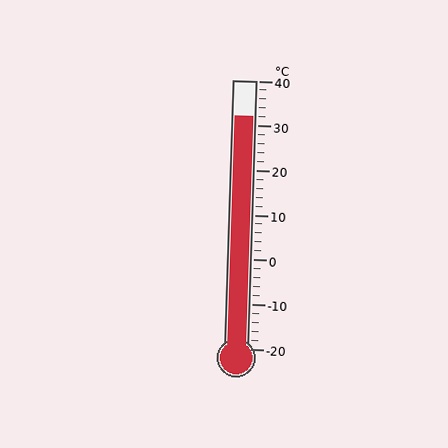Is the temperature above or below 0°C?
The temperature is above 0°C.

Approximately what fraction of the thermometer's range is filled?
The thermometer is filled to approximately 85% of its range.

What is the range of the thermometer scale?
The thermometer scale ranges from -20°C to 40°C.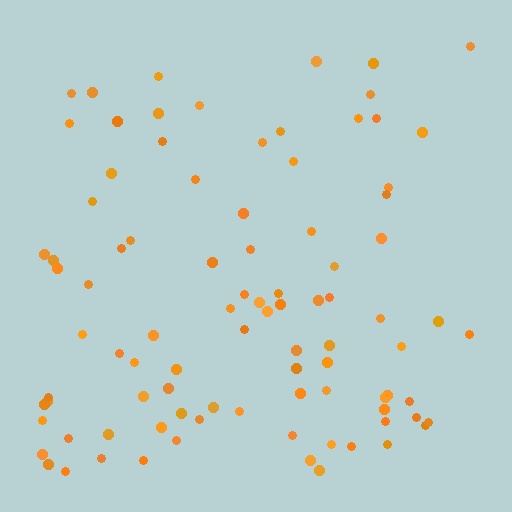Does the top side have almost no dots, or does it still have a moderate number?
Still a moderate number, just noticeably fewer than the bottom.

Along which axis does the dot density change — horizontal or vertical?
Vertical.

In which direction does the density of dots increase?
From top to bottom, with the bottom side densest.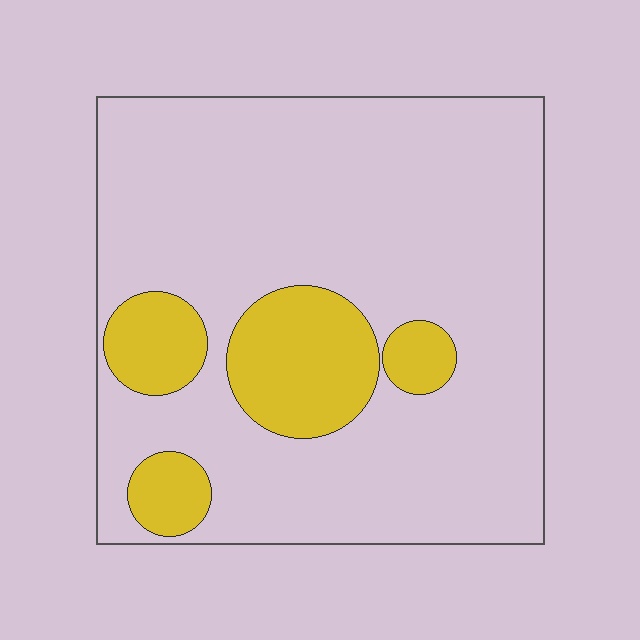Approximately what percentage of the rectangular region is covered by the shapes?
Approximately 20%.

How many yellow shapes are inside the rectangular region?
4.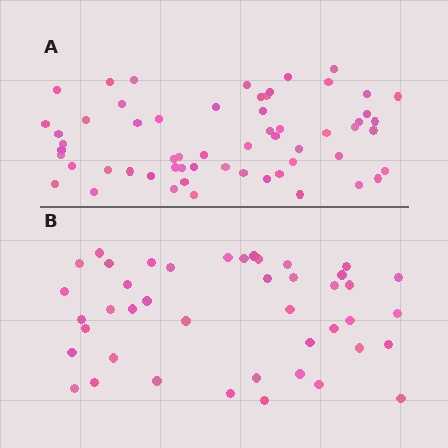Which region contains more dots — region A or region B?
Region A (the top region) has more dots.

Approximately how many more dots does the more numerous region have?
Region A has approximately 15 more dots than region B.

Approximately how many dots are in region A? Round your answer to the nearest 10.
About 60 dots. (The exact count is 59, which rounds to 60.)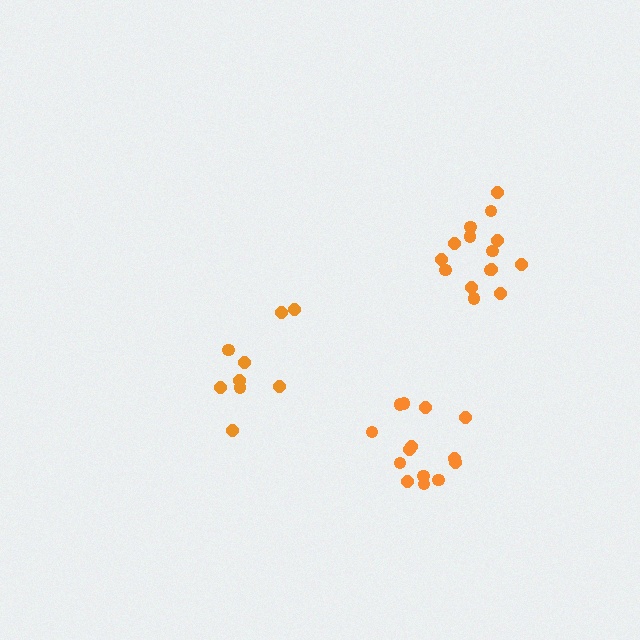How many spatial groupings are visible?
There are 3 spatial groupings.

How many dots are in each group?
Group 1: 14 dots, Group 2: 9 dots, Group 3: 15 dots (38 total).